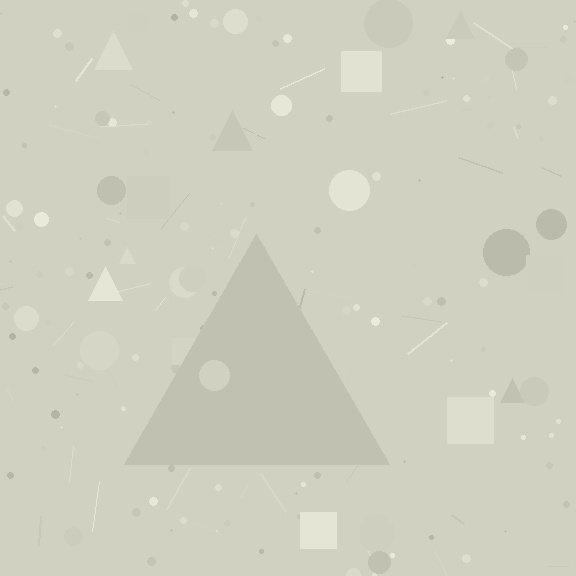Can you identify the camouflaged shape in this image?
The camouflaged shape is a triangle.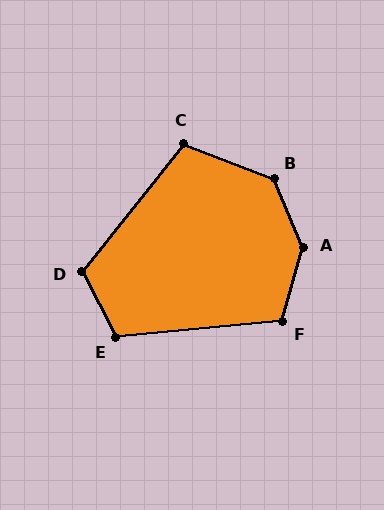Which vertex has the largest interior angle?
A, at approximately 140 degrees.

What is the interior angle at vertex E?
Approximately 113 degrees (obtuse).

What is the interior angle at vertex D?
Approximately 114 degrees (obtuse).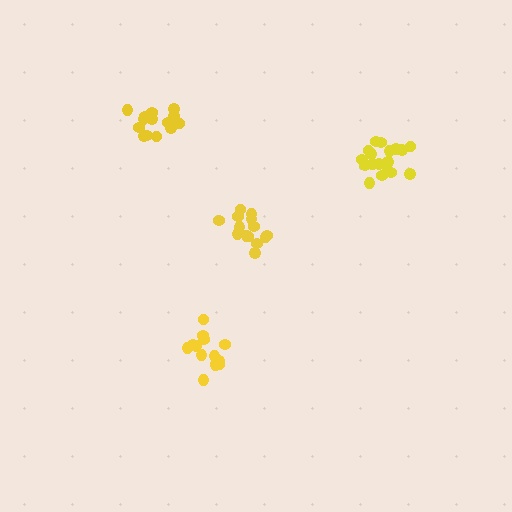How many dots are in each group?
Group 1: 14 dots, Group 2: 18 dots, Group 3: 15 dots, Group 4: 14 dots (61 total).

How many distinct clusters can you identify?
There are 4 distinct clusters.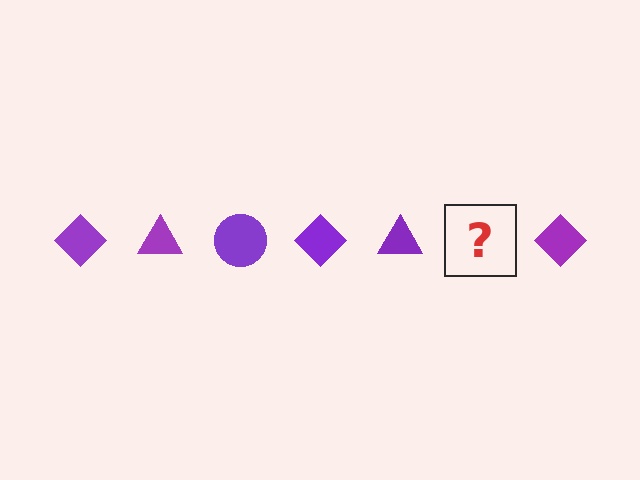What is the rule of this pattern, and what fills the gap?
The rule is that the pattern cycles through diamond, triangle, circle shapes in purple. The gap should be filled with a purple circle.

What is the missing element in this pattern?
The missing element is a purple circle.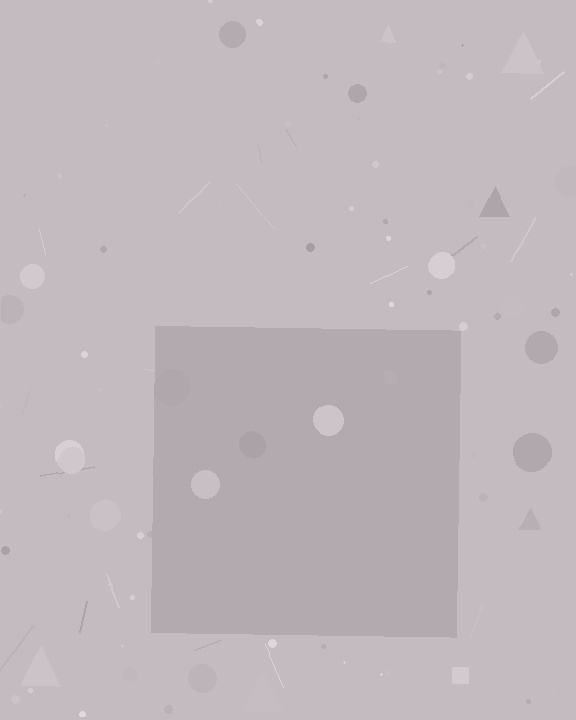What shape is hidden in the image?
A square is hidden in the image.